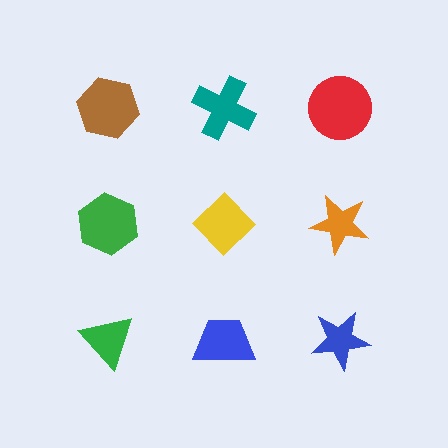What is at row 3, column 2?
A blue trapezoid.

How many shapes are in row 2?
3 shapes.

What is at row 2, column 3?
An orange star.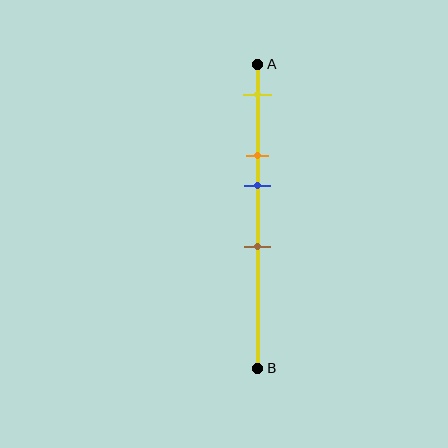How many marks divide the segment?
There are 4 marks dividing the segment.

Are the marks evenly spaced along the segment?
No, the marks are not evenly spaced.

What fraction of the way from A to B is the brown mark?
The brown mark is approximately 60% (0.6) of the way from A to B.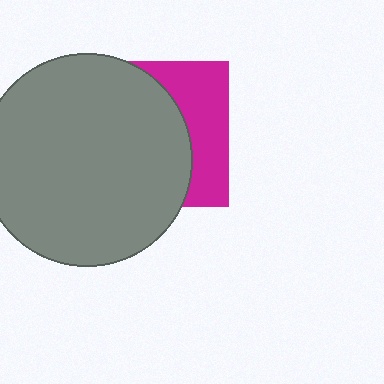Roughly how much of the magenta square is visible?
A small part of it is visible (roughly 34%).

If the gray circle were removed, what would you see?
You would see the complete magenta square.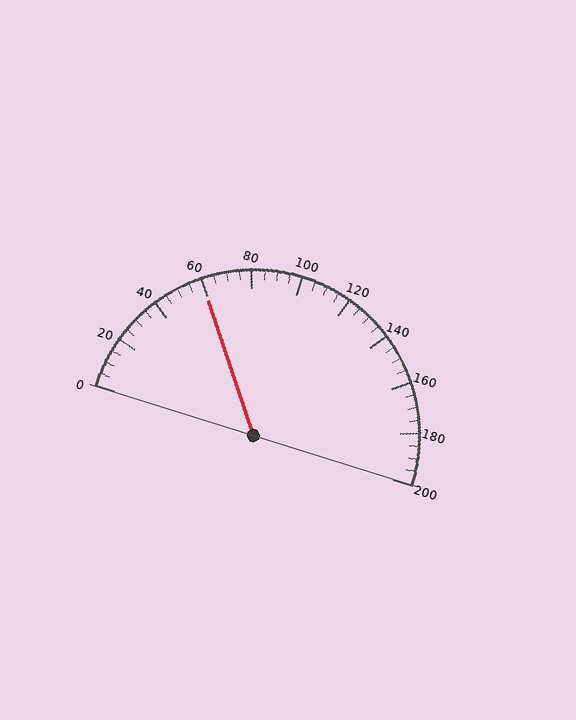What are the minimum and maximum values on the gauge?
The gauge ranges from 0 to 200.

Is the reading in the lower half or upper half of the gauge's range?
The reading is in the lower half of the range (0 to 200).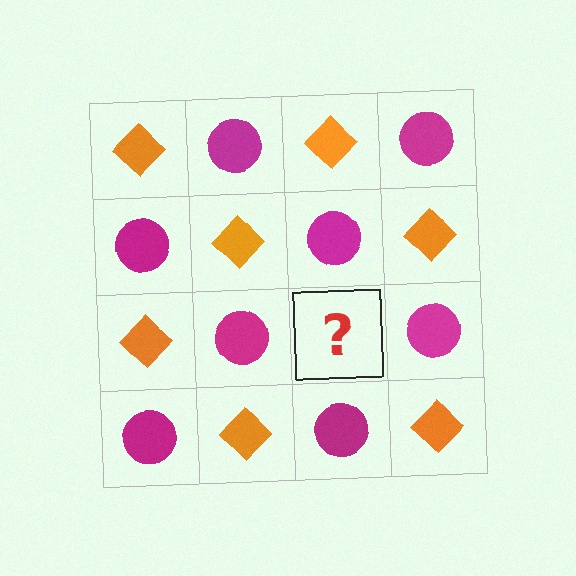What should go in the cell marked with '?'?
The missing cell should contain an orange diamond.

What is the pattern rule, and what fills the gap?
The rule is that it alternates orange diamond and magenta circle in a checkerboard pattern. The gap should be filled with an orange diamond.